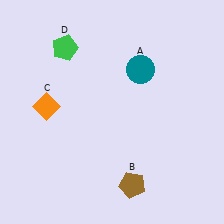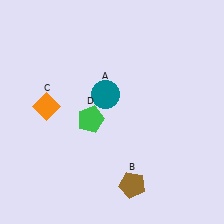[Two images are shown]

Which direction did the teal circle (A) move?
The teal circle (A) moved left.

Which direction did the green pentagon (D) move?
The green pentagon (D) moved down.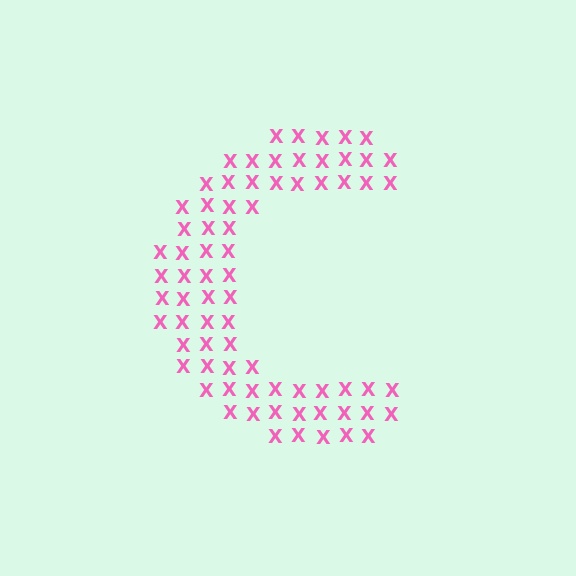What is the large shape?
The large shape is the letter C.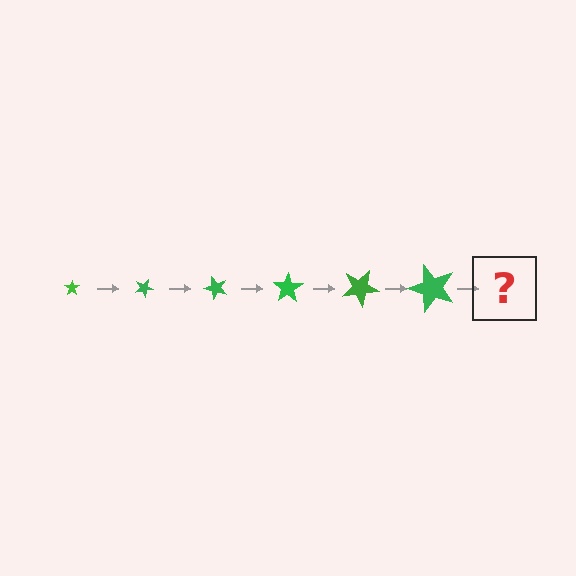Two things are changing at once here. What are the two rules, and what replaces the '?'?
The two rules are that the star grows larger each step and it rotates 25 degrees each step. The '?' should be a star, larger than the previous one and rotated 150 degrees from the start.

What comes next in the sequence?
The next element should be a star, larger than the previous one and rotated 150 degrees from the start.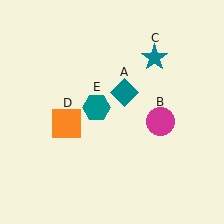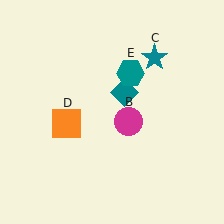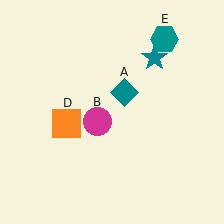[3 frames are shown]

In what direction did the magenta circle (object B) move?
The magenta circle (object B) moved left.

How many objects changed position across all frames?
2 objects changed position: magenta circle (object B), teal hexagon (object E).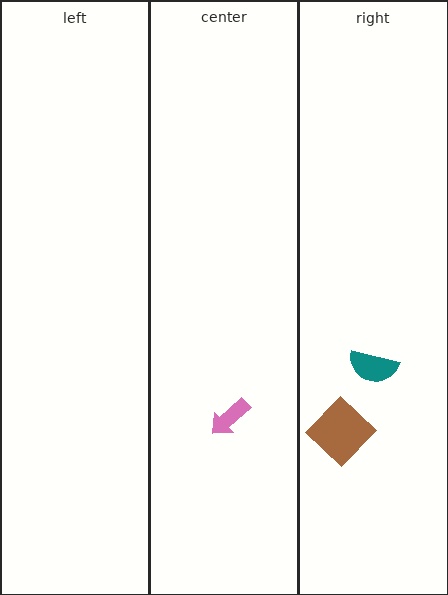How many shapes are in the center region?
1.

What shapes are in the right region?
The teal semicircle, the brown diamond.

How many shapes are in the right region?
2.